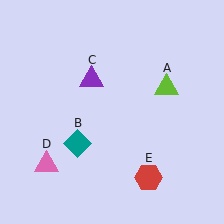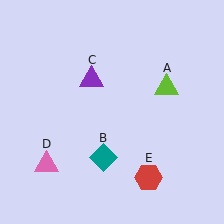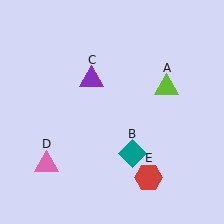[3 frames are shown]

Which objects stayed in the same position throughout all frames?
Lime triangle (object A) and purple triangle (object C) and pink triangle (object D) and red hexagon (object E) remained stationary.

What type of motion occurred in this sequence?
The teal diamond (object B) rotated counterclockwise around the center of the scene.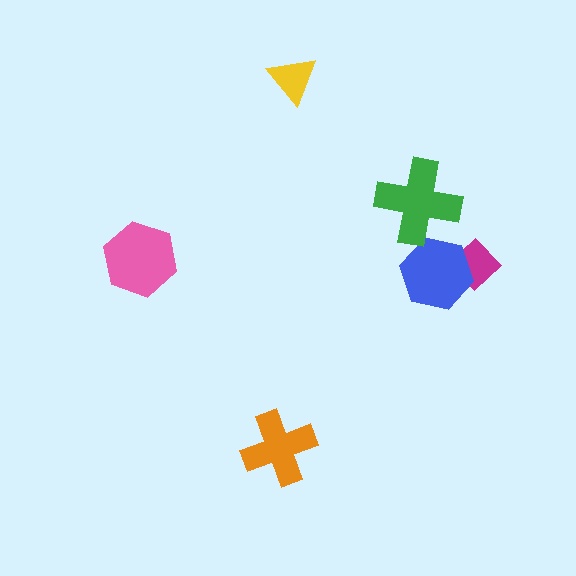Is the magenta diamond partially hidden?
Yes, it is partially covered by another shape.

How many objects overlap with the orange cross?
0 objects overlap with the orange cross.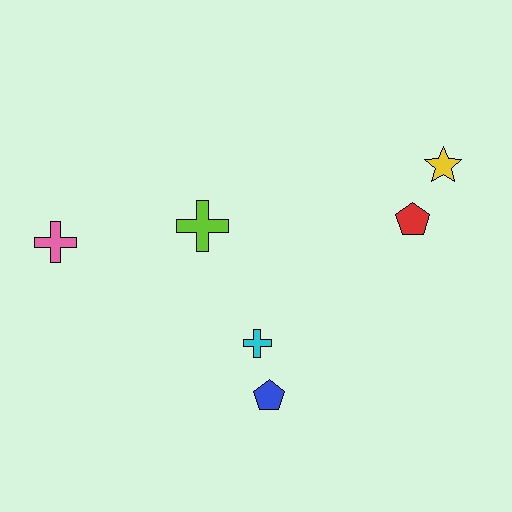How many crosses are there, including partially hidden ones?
There are 3 crosses.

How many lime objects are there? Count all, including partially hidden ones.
There is 1 lime object.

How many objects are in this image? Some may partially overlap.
There are 6 objects.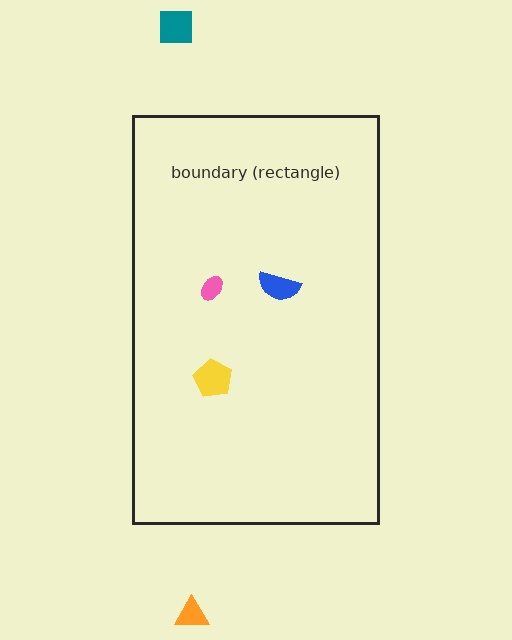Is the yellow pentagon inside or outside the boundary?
Inside.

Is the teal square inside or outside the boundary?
Outside.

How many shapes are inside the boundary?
3 inside, 2 outside.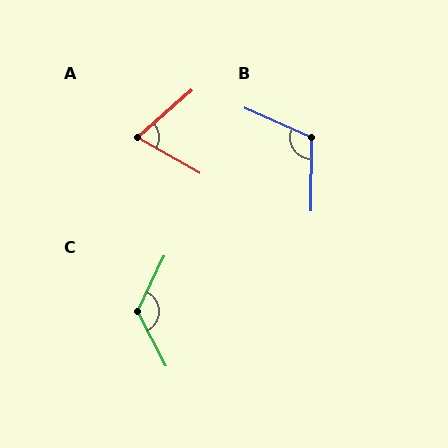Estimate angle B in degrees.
Approximately 114 degrees.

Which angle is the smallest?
A, at approximately 71 degrees.